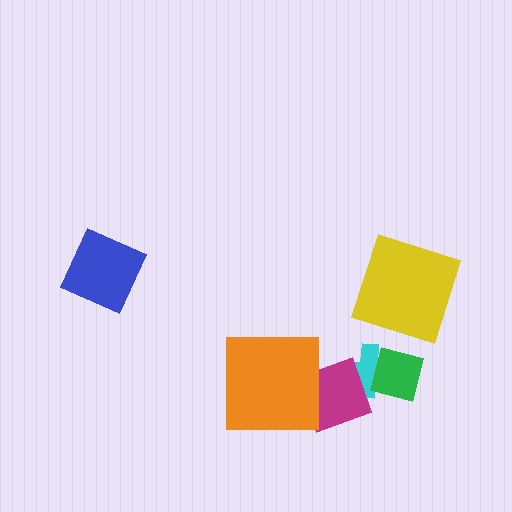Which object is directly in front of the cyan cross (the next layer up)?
The magenta diamond is directly in front of the cyan cross.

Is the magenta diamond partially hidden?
Yes, it is partially covered by another shape.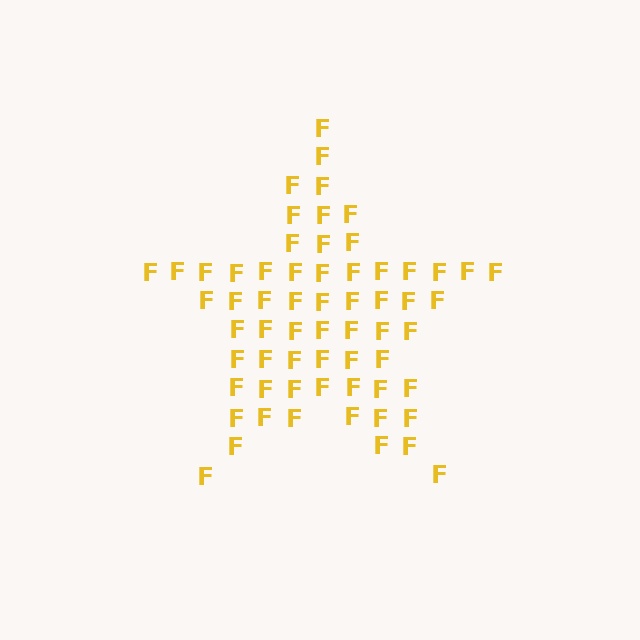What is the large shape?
The large shape is a star.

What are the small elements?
The small elements are letter F's.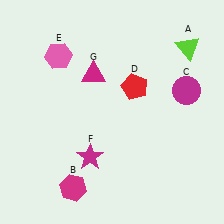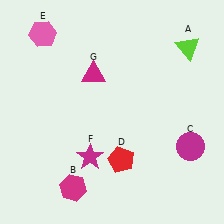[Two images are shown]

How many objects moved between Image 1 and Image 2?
3 objects moved between the two images.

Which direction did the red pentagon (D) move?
The red pentagon (D) moved down.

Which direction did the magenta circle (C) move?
The magenta circle (C) moved down.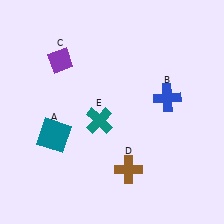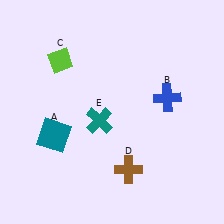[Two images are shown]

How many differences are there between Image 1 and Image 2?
There is 1 difference between the two images.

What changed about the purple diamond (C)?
In Image 1, C is purple. In Image 2, it changed to lime.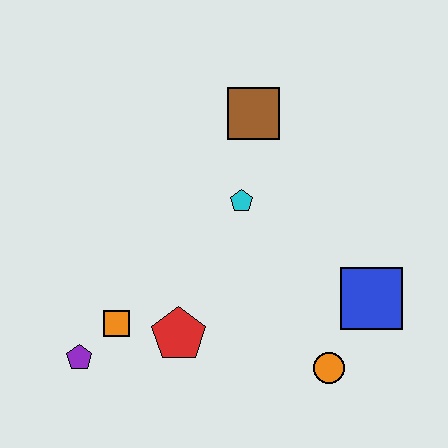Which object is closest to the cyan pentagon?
The brown square is closest to the cyan pentagon.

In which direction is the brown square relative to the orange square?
The brown square is above the orange square.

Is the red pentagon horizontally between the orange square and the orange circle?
Yes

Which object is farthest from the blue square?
The purple pentagon is farthest from the blue square.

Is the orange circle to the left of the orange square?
No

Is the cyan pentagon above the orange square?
Yes